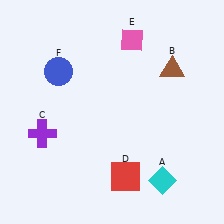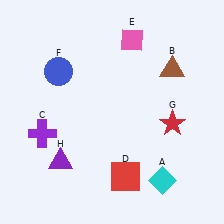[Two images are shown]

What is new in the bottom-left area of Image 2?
A purple triangle (H) was added in the bottom-left area of Image 2.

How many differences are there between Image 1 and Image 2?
There are 2 differences between the two images.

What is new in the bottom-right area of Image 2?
A red star (G) was added in the bottom-right area of Image 2.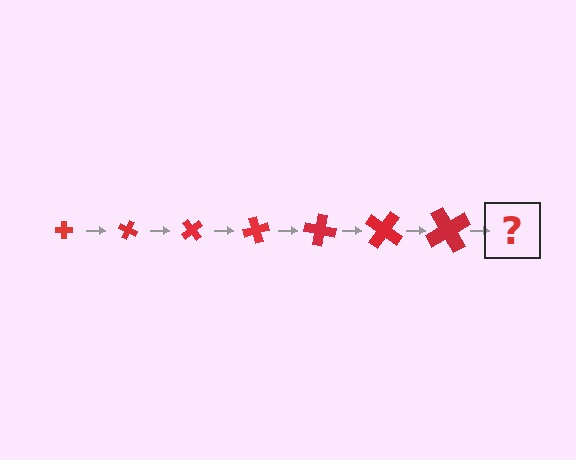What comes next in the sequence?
The next element should be a cross, larger than the previous one and rotated 175 degrees from the start.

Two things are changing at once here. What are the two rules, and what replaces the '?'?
The two rules are that the cross grows larger each step and it rotates 25 degrees each step. The '?' should be a cross, larger than the previous one and rotated 175 degrees from the start.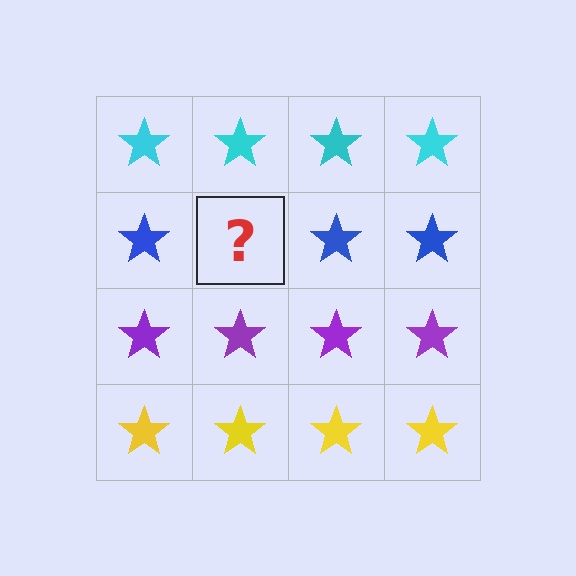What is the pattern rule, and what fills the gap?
The rule is that each row has a consistent color. The gap should be filled with a blue star.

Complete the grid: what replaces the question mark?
The question mark should be replaced with a blue star.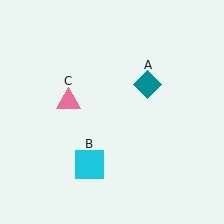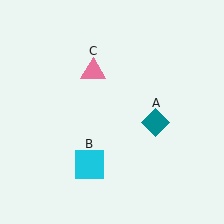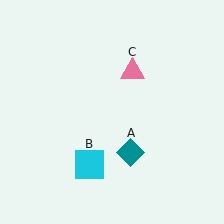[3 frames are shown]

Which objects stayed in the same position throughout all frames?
Cyan square (object B) remained stationary.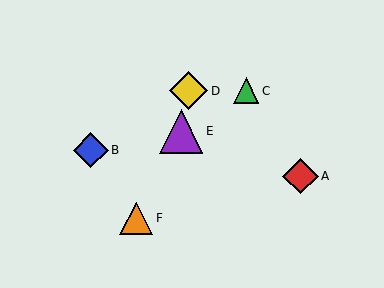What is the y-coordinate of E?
Object E is at y≈132.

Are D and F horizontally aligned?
No, D is at y≈91 and F is at y≈218.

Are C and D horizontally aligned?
Yes, both are at y≈91.